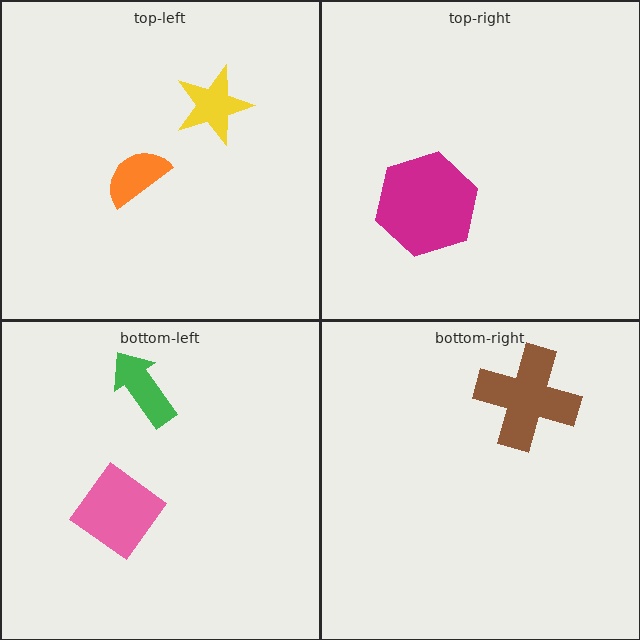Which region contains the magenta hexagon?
The top-right region.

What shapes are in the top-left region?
The orange semicircle, the yellow star.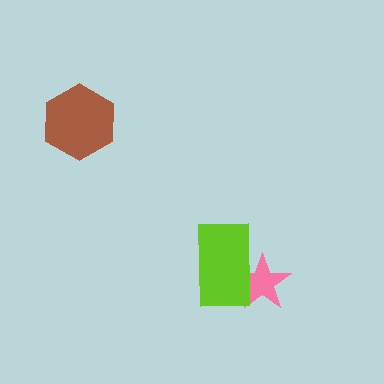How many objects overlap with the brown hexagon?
0 objects overlap with the brown hexagon.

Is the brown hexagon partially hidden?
No, no other shape covers it.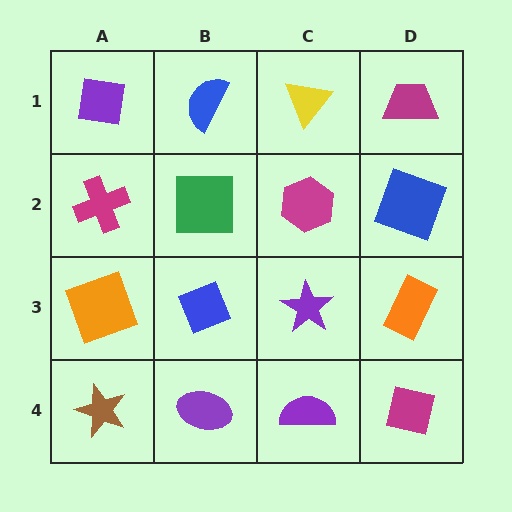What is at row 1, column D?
A magenta trapezoid.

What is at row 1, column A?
A purple square.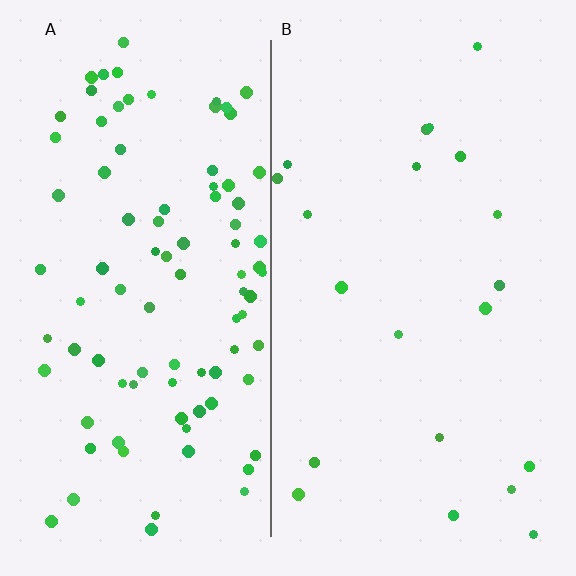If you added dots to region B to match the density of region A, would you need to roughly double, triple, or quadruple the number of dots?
Approximately quadruple.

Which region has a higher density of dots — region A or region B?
A (the left).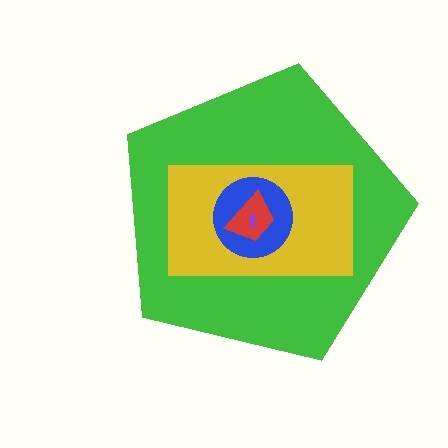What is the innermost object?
The purple arrow.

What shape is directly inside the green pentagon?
The yellow rectangle.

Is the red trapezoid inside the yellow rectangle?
Yes.